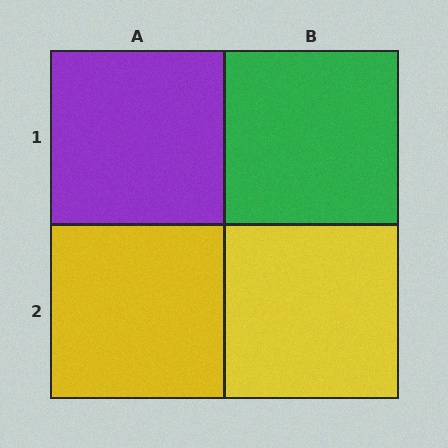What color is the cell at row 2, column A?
Yellow.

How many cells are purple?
1 cell is purple.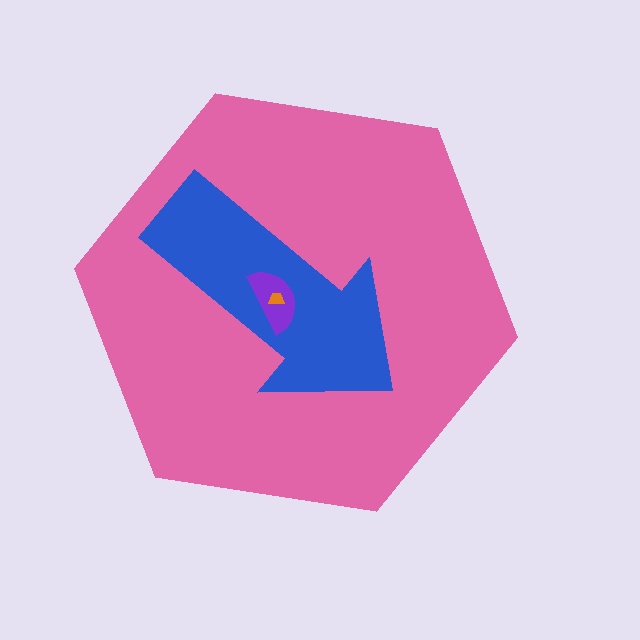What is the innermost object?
The orange trapezoid.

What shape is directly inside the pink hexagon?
The blue arrow.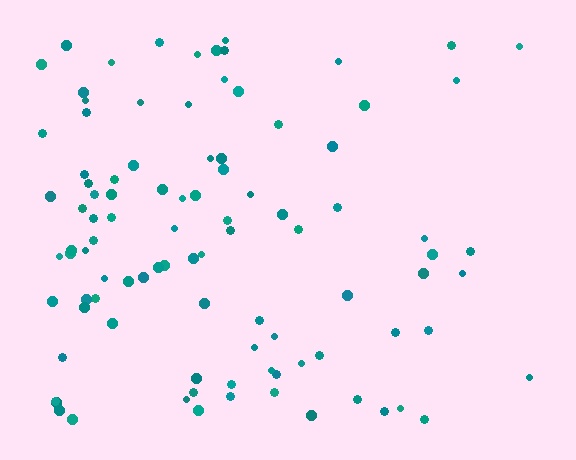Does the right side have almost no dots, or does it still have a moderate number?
Still a moderate number, just noticeably fewer than the left.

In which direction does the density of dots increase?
From right to left, with the left side densest.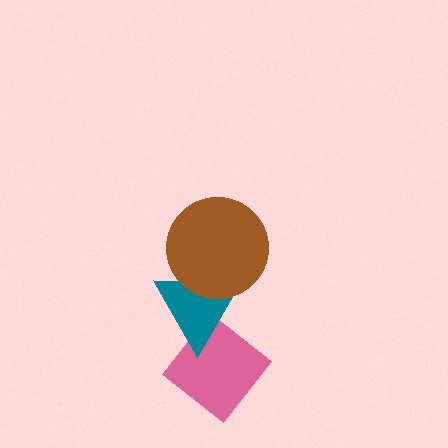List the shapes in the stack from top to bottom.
From top to bottom: the brown circle, the teal triangle, the pink diamond.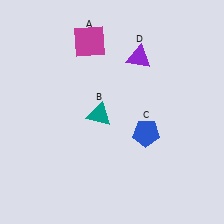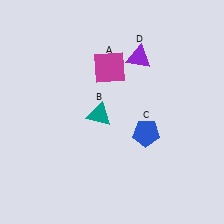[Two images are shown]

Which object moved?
The magenta square (A) moved down.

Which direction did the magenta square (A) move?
The magenta square (A) moved down.